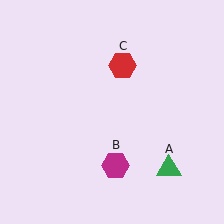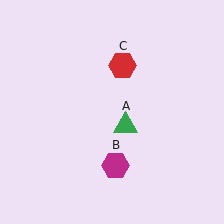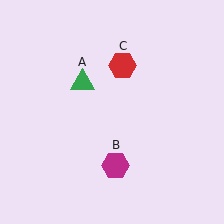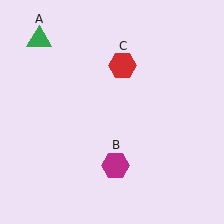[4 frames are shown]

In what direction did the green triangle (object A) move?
The green triangle (object A) moved up and to the left.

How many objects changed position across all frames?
1 object changed position: green triangle (object A).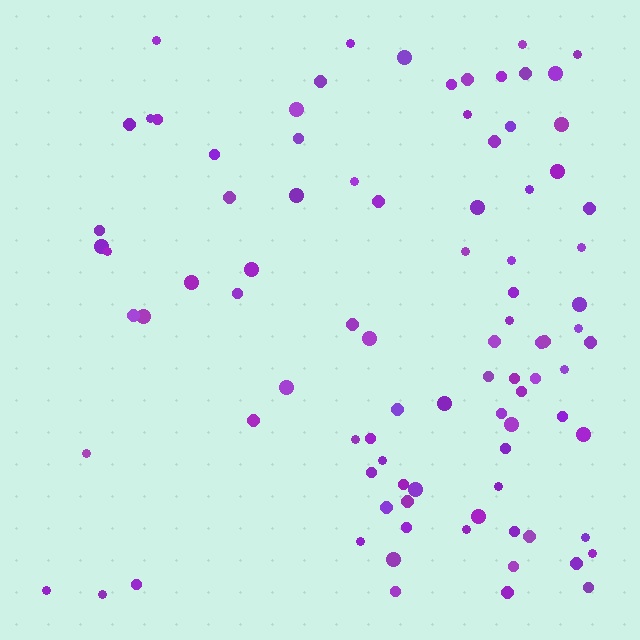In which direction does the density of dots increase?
From left to right, with the right side densest.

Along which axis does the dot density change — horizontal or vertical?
Horizontal.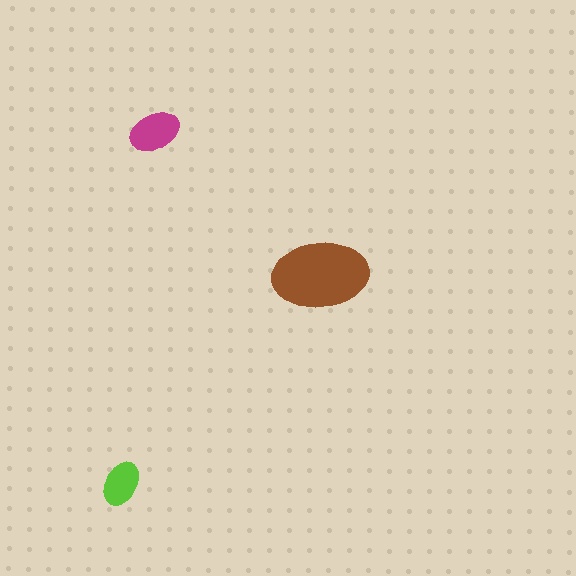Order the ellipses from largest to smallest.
the brown one, the magenta one, the lime one.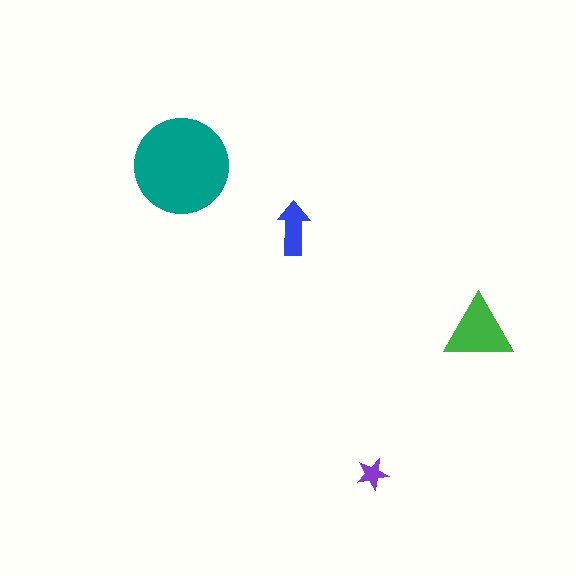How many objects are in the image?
There are 4 objects in the image.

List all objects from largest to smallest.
The teal circle, the green triangle, the blue arrow, the purple star.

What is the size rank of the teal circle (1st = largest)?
1st.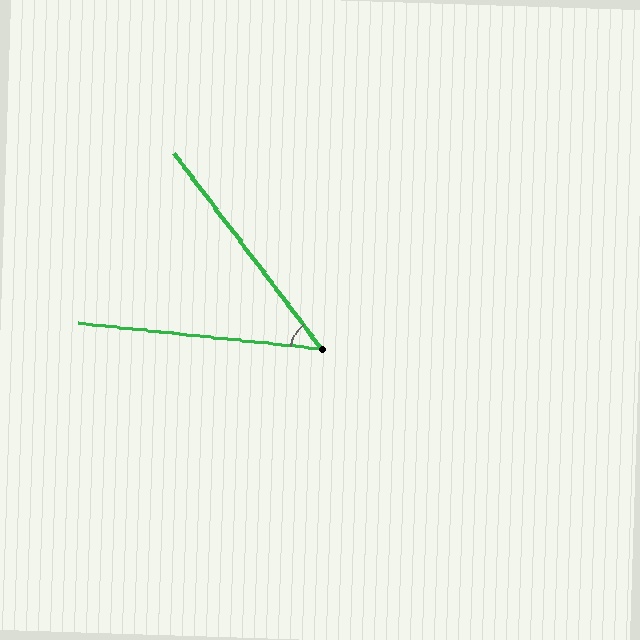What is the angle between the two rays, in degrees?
Approximately 47 degrees.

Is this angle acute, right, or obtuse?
It is acute.